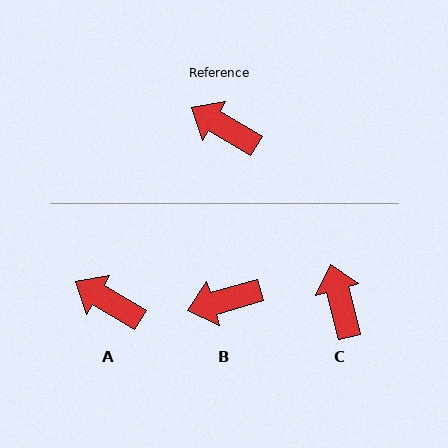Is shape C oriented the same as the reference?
No, it is off by about 44 degrees.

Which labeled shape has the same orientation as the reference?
A.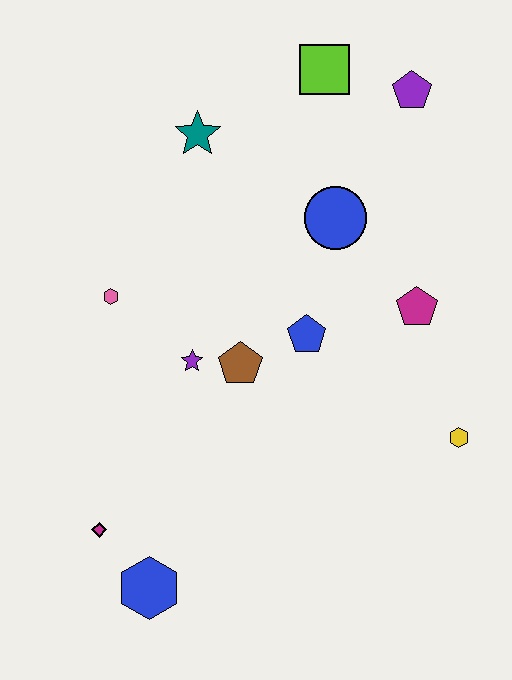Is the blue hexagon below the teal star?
Yes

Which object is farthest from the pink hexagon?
The yellow hexagon is farthest from the pink hexagon.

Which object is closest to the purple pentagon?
The lime square is closest to the purple pentagon.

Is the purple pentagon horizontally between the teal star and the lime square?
No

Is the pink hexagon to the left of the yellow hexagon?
Yes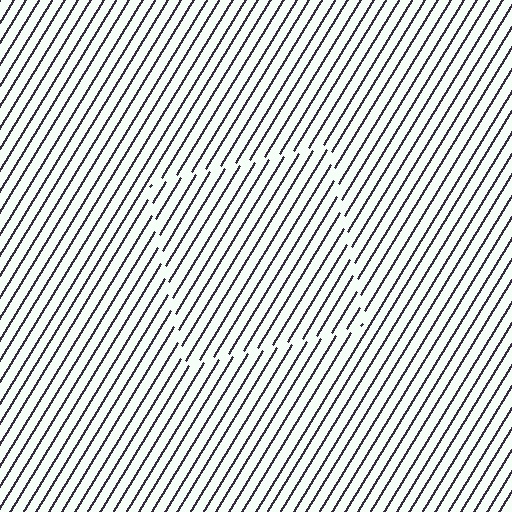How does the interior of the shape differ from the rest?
The interior of the shape contains the same grating, shifted by half a period — the contour is defined by the phase discontinuity where line-ends from the inner and outer gratings abut.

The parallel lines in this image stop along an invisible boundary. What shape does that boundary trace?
An illusory square. The interior of the shape contains the same grating, shifted by half a period — the contour is defined by the phase discontinuity where line-ends from the inner and outer gratings abut.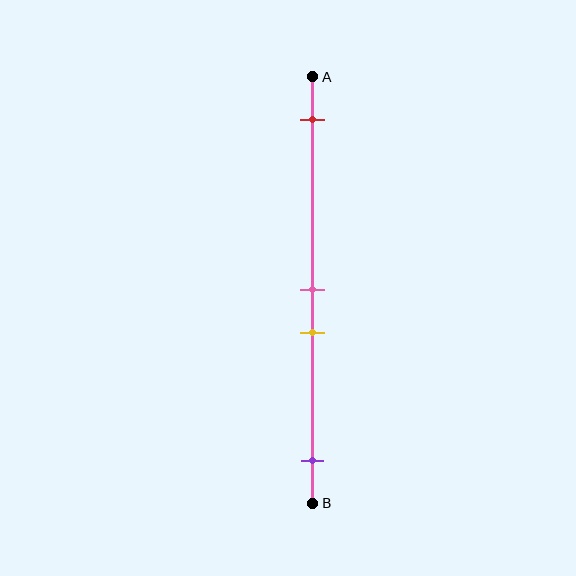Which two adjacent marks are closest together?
The pink and yellow marks are the closest adjacent pair.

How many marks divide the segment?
There are 4 marks dividing the segment.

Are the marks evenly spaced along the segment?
No, the marks are not evenly spaced.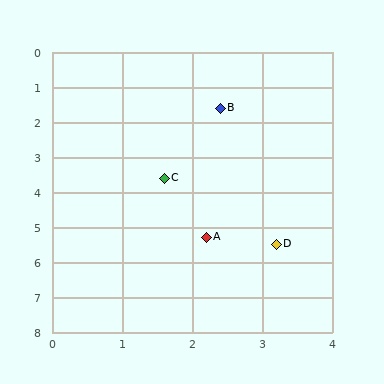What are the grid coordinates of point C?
Point C is at approximately (1.6, 3.6).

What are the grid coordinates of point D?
Point D is at approximately (3.2, 5.5).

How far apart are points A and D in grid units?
Points A and D are about 1.0 grid units apart.